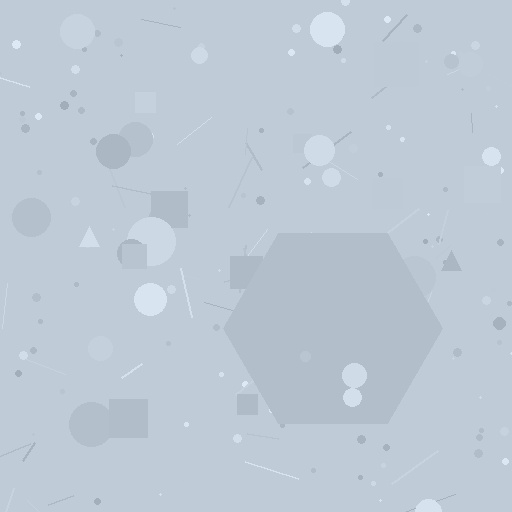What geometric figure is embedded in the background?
A hexagon is embedded in the background.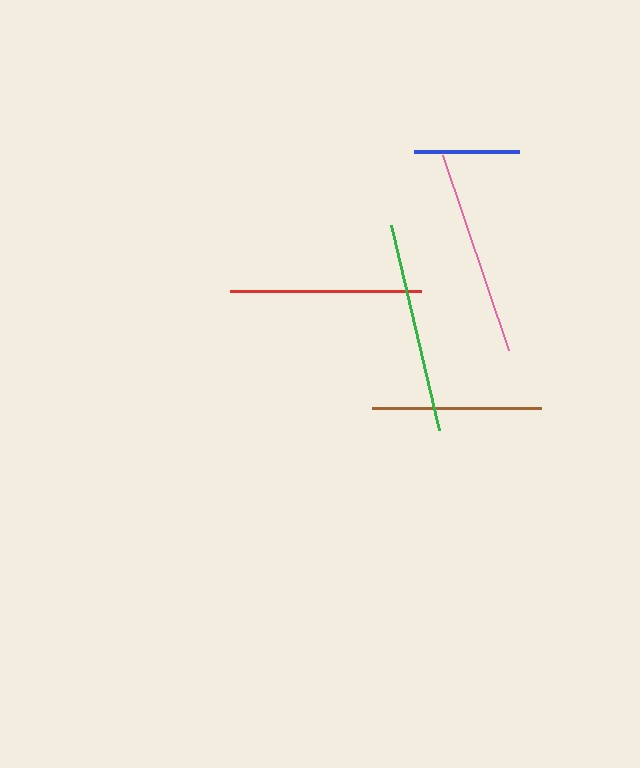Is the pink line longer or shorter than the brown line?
The pink line is longer than the brown line.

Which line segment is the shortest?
The blue line is the shortest at approximately 104 pixels.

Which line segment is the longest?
The green line is the longest at approximately 210 pixels.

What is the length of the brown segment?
The brown segment is approximately 169 pixels long.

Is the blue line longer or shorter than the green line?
The green line is longer than the blue line.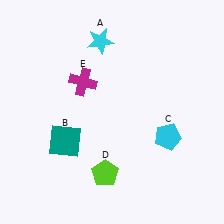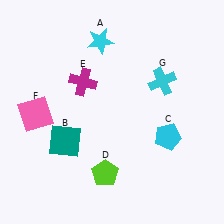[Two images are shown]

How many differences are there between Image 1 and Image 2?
There are 2 differences between the two images.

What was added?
A pink square (F), a cyan cross (G) were added in Image 2.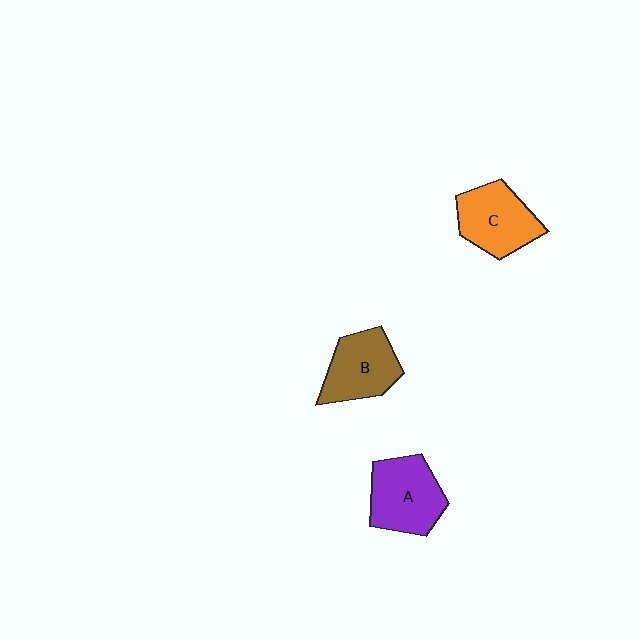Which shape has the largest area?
Shape A (purple).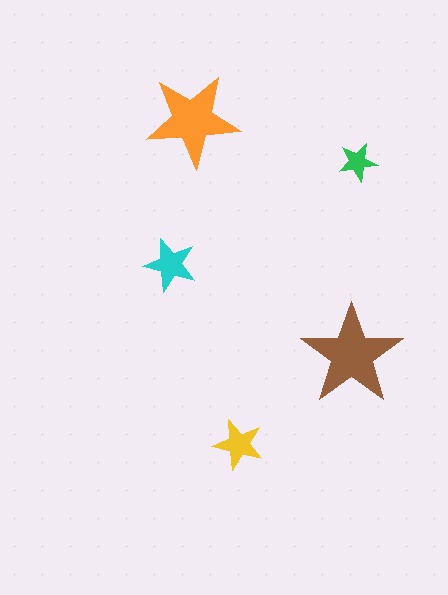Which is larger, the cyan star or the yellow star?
The cyan one.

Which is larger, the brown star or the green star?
The brown one.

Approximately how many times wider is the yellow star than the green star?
About 1.5 times wider.